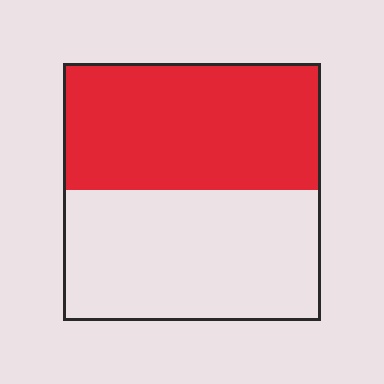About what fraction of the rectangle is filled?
About one half (1/2).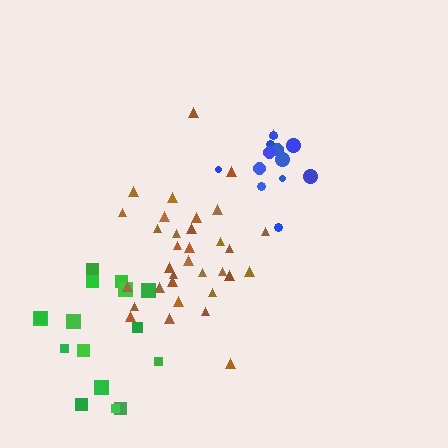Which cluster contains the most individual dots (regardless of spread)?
Brown (34).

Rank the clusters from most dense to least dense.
blue, brown, green.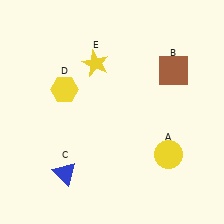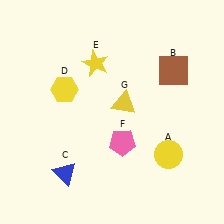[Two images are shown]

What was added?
A pink pentagon (F), a yellow triangle (G) were added in Image 2.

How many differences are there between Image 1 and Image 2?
There are 2 differences between the two images.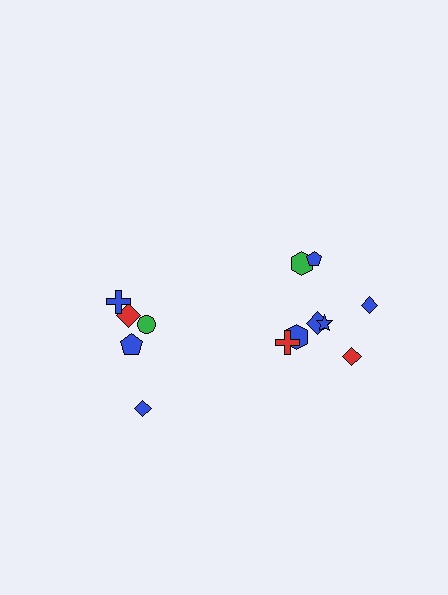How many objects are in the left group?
There are 5 objects.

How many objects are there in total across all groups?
There are 13 objects.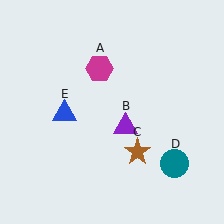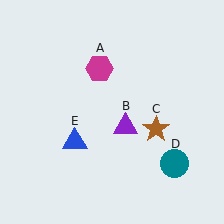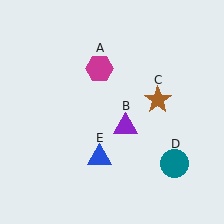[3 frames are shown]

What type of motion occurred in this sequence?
The brown star (object C), blue triangle (object E) rotated counterclockwise around the center of the scene.